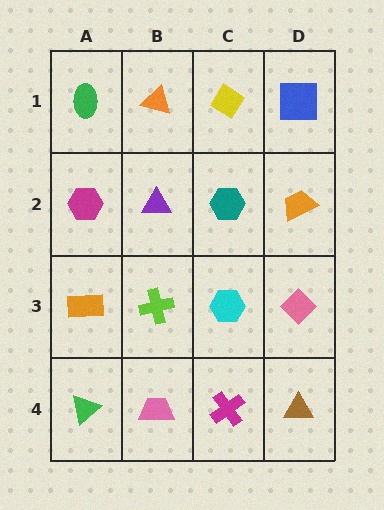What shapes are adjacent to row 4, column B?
A lime cross (row 3, column B), a green triangle (row 4, column A), a magenta cross (row 4, column C).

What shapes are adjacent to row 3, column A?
A magenta hexagon (row 2, column A), a green triangle (row 4, column A), a lime cross (row 3, column B).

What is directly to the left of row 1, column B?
A green ellipse.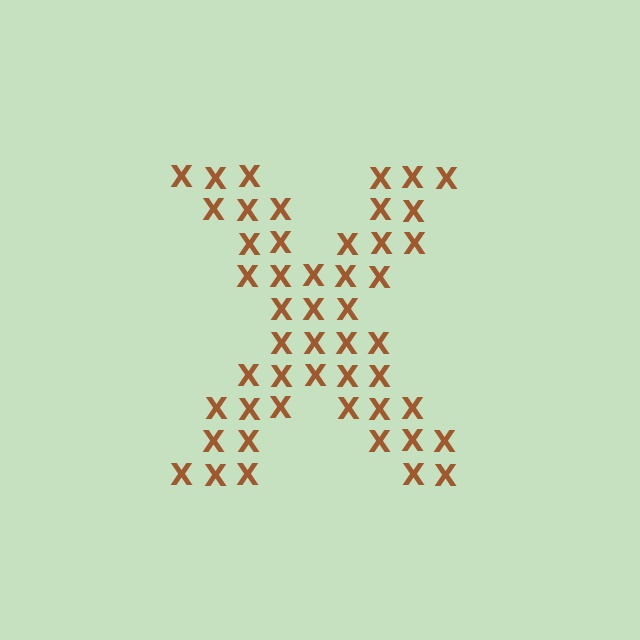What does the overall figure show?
The overall figure shows the letter X.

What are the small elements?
The small elements are letter X's.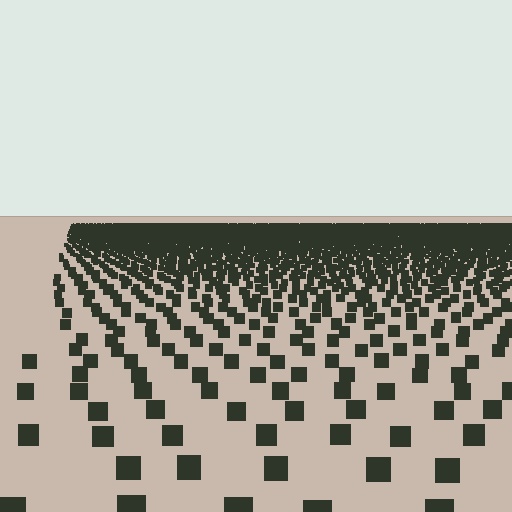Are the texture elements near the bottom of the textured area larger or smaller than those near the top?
Larger. Near the bottom, elements are closer to the viewer and appear at a bigger on-screen size.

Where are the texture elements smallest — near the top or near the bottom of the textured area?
Near the top.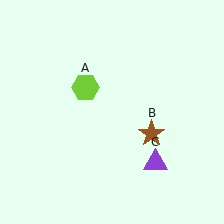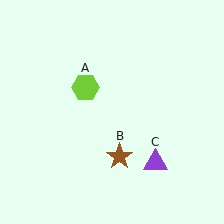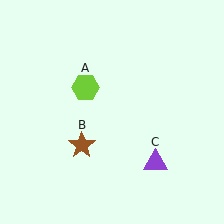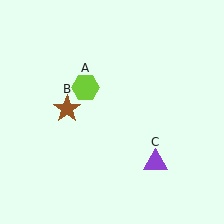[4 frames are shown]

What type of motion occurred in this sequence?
The brown star (object B) rotated clockwise around the center of the scene.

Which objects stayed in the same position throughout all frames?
Lime hexagon (object A) and purple triangle (object C) remained stationary.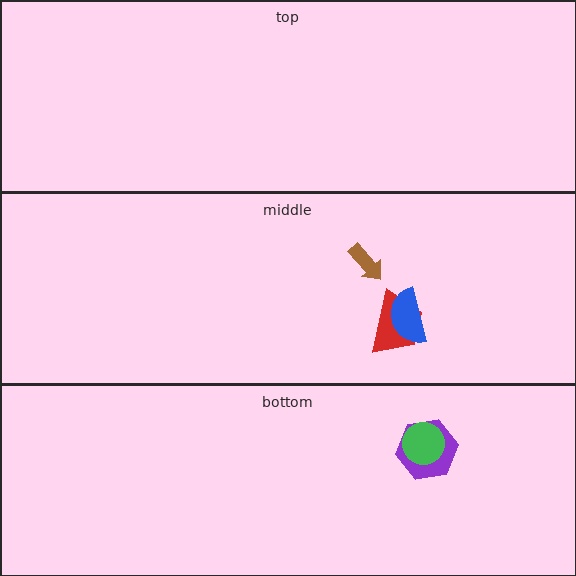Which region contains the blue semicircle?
The middle region.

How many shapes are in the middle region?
3.